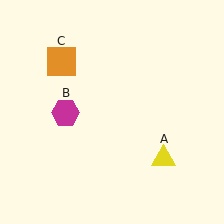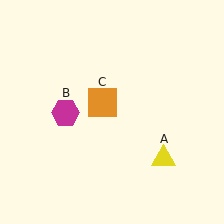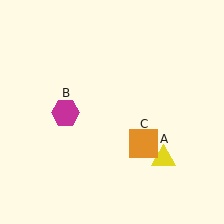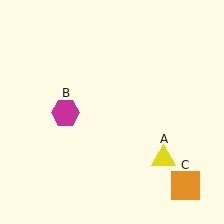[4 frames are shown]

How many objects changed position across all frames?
1 object changed position: orange square (object C).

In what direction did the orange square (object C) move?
The orange square (object C) moved down and to the right.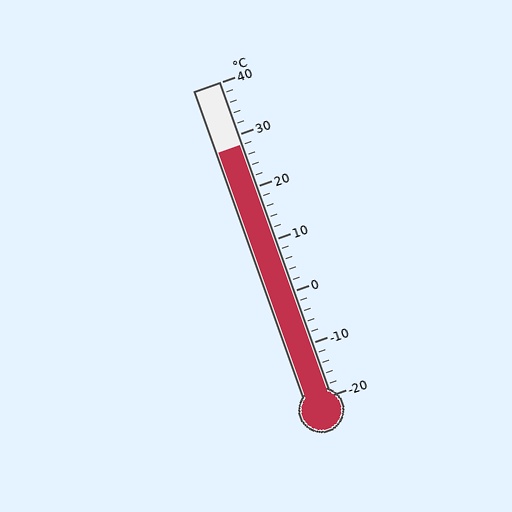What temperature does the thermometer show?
The thermometer shows approximately 28°C.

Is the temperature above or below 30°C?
The temperature is below 30°C.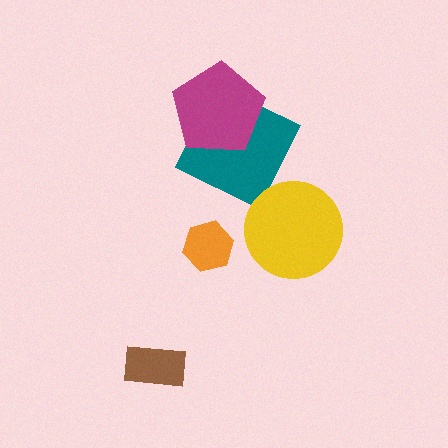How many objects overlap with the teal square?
1 object overlaps with the teal square.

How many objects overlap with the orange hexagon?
0 objects overlap with the orange hexagon.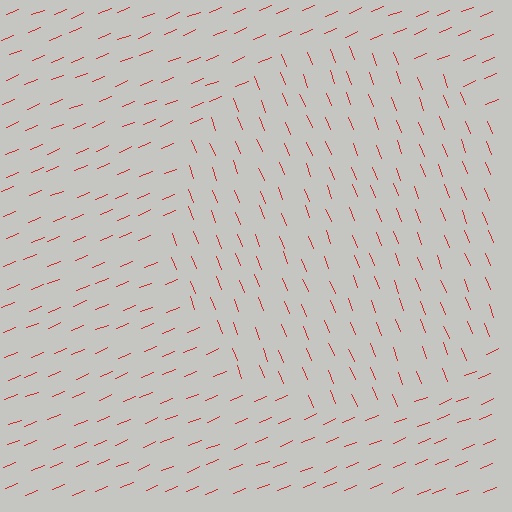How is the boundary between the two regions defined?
The boundary is defined purely by a change in line orientation (approximately 89 degrees difference). All lines are the same color and thickness.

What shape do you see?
I see a circle.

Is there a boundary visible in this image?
Yes, there is a texture boundary formed by a change in line orientation.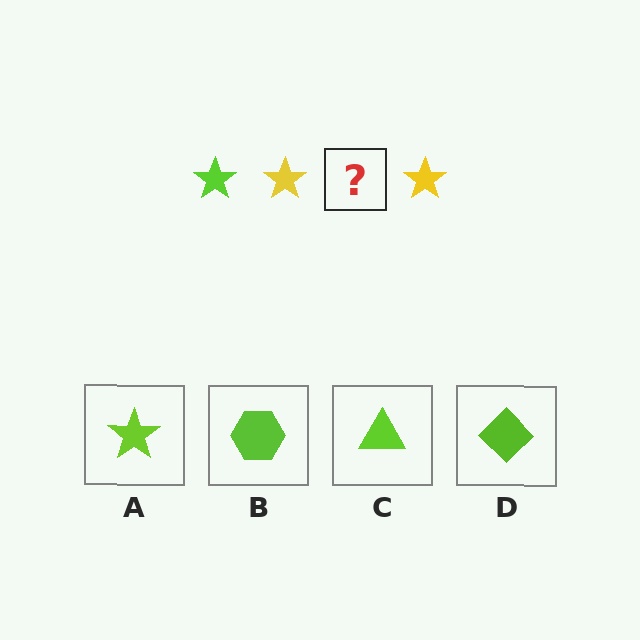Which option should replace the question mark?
Option A.